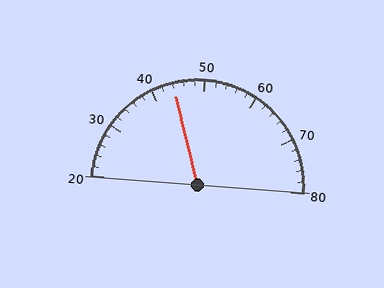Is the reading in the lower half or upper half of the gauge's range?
The reading is in the lower half of the range (20 to 80).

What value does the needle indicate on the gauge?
The needle indicates approximately 44.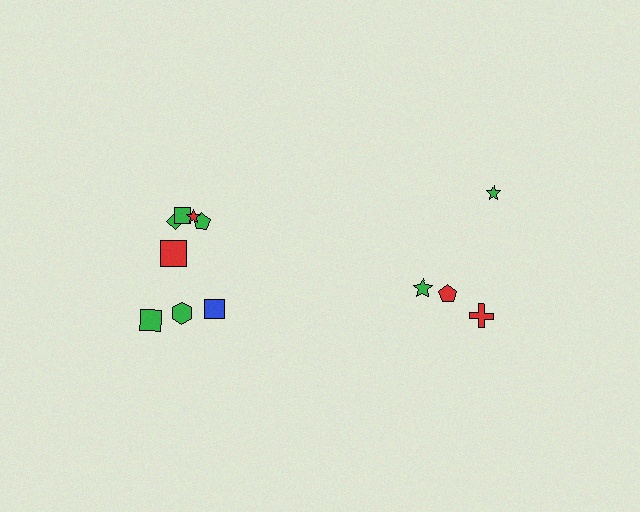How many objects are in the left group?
There are 8 objects.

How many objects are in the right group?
There are 4 objects.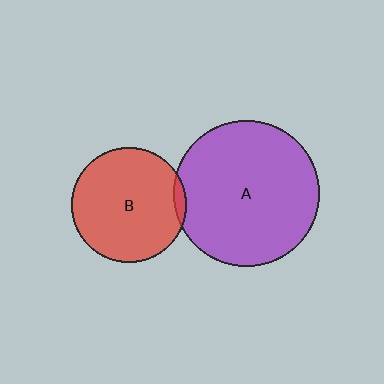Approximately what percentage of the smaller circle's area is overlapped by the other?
Approximately 5%.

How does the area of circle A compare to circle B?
Approximately 1.6 times.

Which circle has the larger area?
Circle A (purple).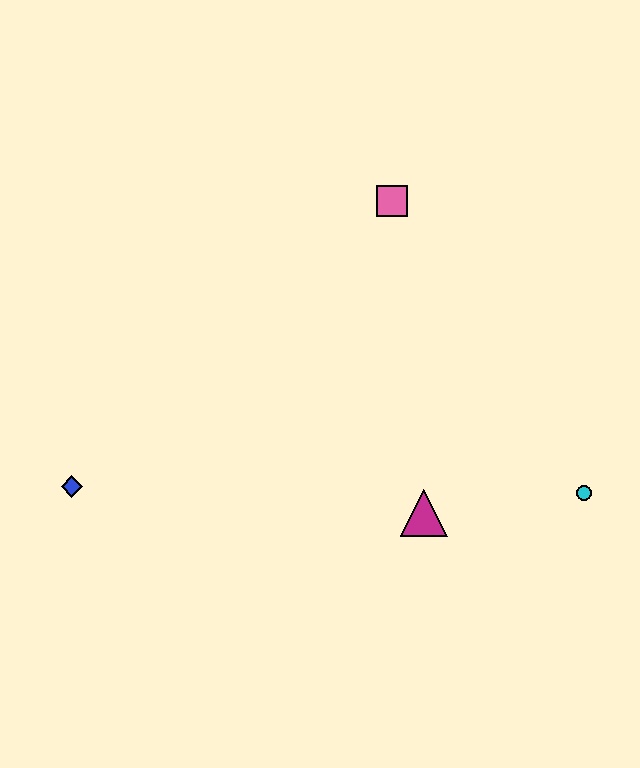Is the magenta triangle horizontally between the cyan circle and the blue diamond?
Yes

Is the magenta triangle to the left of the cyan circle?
Yes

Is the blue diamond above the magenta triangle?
Yes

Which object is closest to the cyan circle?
The magenta triangle is closest to the cyan circle.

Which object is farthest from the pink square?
The blue diamond is farthest from the pink square.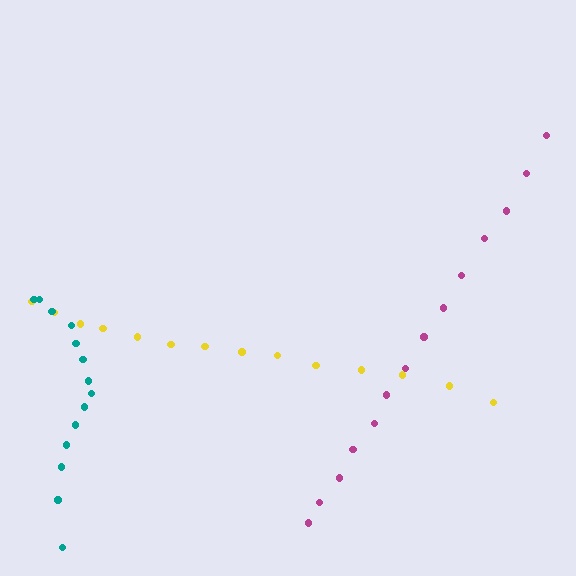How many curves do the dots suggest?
There are 3 distinct paths.